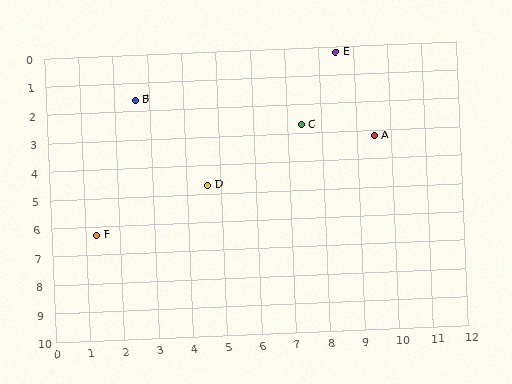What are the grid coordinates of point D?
Point D is at approximately (4.6, 4.7).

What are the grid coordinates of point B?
Point B is at approximately (2.6, 1.6).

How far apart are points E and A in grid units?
Points E and A are about 3.2 grid units apart.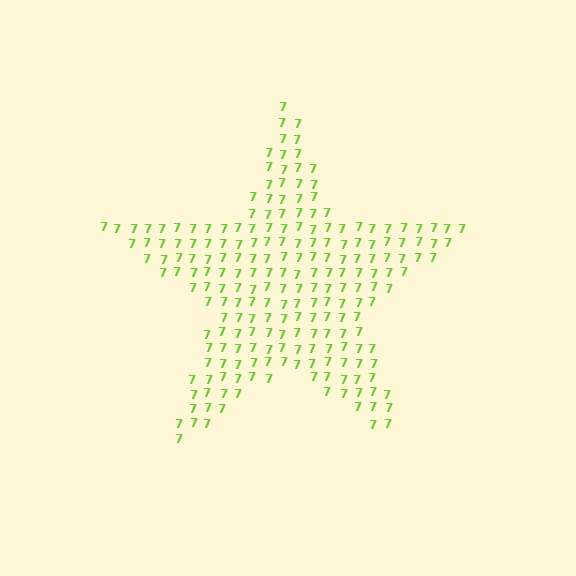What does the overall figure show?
The overall figure shows a star.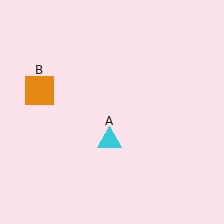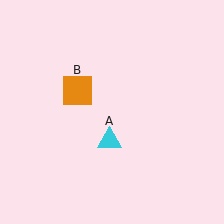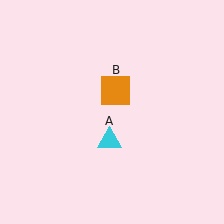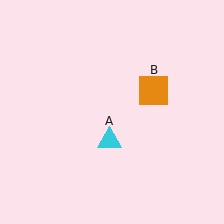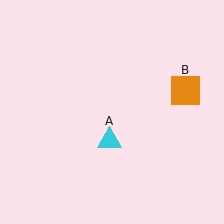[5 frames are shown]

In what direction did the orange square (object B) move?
The orange square (object B) moved right.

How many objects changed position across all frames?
1 object changed position: orange square (object B).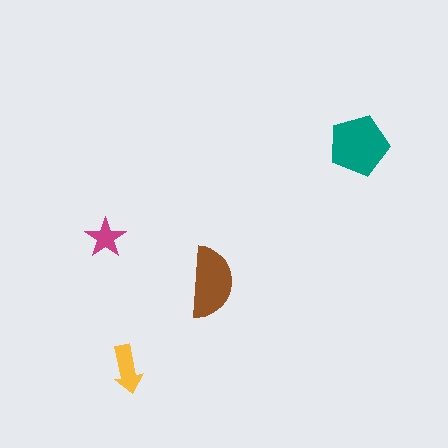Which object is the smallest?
The magenta star.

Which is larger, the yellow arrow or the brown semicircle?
The brown semicircle.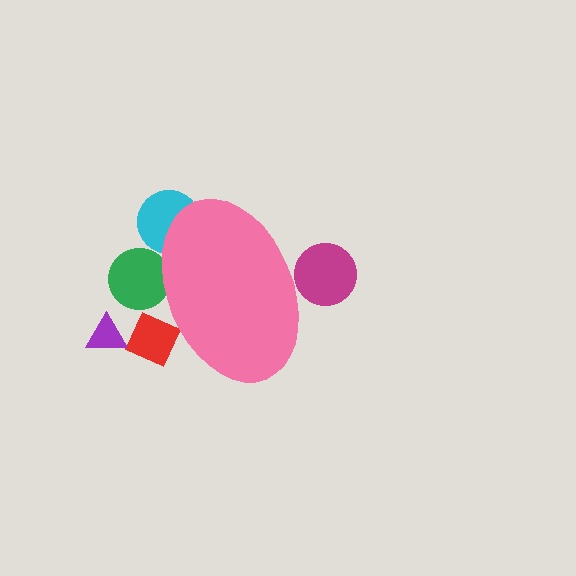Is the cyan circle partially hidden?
Yes, the cyan circle is partially hidden behind the pink ellipse.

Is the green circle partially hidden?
Yes, the green circle is partially hidden behind the pink ellipse.